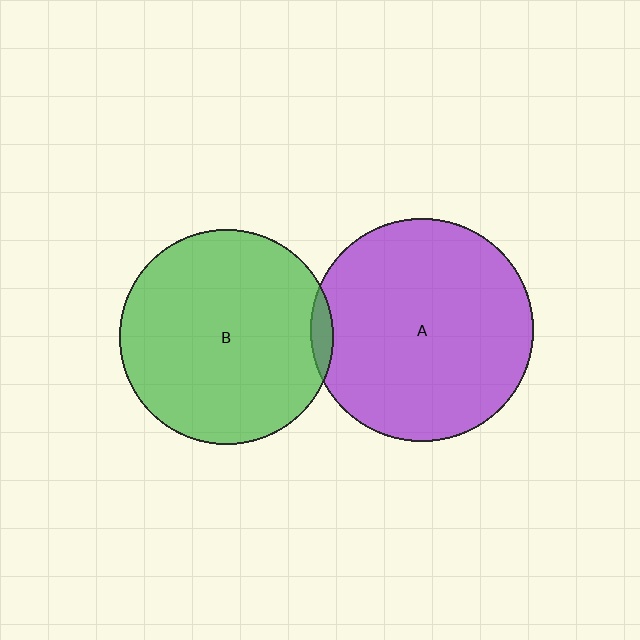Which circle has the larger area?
Circle A (purple).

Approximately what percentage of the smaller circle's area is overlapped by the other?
Approximately 5%.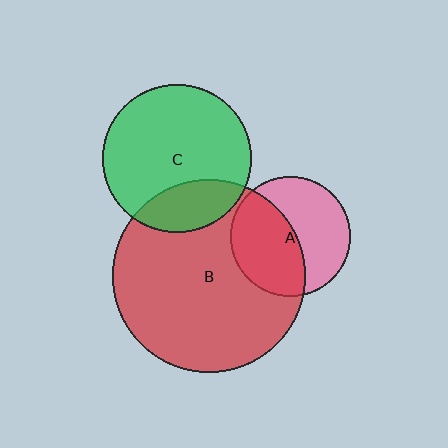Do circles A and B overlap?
Yes.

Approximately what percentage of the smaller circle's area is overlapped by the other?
Approximately 50%.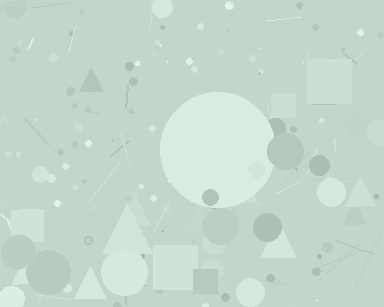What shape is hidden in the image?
A circle is hidden in the image.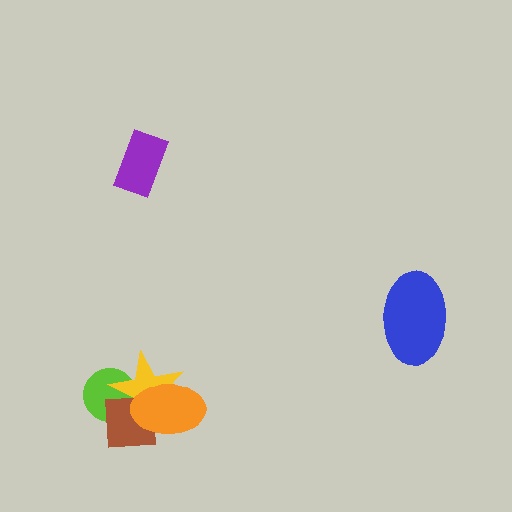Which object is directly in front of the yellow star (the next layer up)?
The brown square is directly in front of the yellow star.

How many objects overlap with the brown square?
3 objects overlap with the brown square.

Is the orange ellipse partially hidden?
No, no other shape covers it.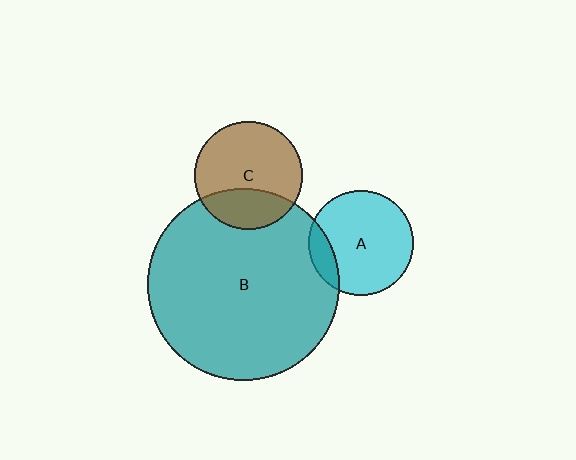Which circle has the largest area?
Circle B (teal).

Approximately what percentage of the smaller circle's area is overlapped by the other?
Approximately 15%.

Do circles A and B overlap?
Yes.